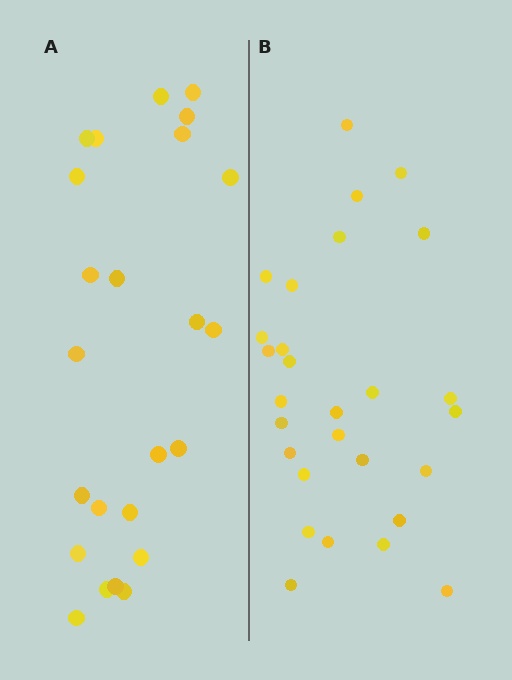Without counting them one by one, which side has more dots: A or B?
Region B (the right region) has more dots.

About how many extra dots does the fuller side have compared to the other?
Region B has about 4 more dots than region A.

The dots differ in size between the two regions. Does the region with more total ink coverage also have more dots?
No. Region A has more total ink coverage because its dots are larger, but region B actually contains more individual dots. Total area can be misleading — the number of items is what matters here.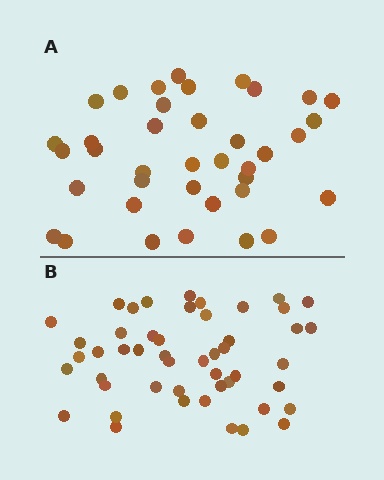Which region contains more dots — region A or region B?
Region B (the bottom region) has more dots.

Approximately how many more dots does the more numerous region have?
Region B has roughly 12 or so more dots than region A.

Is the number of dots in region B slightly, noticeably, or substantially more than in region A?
Region B has noticeably more, but not dramatically so. The ratio is roughly 1.3 to 1.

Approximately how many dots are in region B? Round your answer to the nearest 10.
About 50 dots. (The exact count is 49, which rounds to 50.)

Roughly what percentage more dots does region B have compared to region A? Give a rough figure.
About 30% more.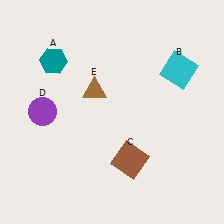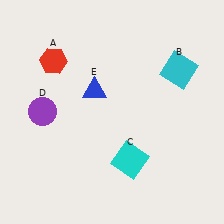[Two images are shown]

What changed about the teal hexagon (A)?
In Image 1, A is teal. In Image 2, it changed to red.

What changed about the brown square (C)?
In Image 1, C is brown. In Image 2, it changed to cyan.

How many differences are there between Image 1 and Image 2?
There are 3 differences between the two images.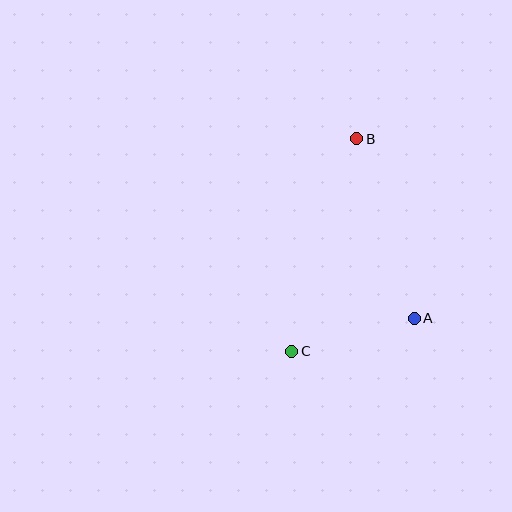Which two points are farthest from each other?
Points B and C are farthest from each other.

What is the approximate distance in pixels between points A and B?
The distance between A and B is approximately 188 pixels.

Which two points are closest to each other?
Points A and C are closest to each other.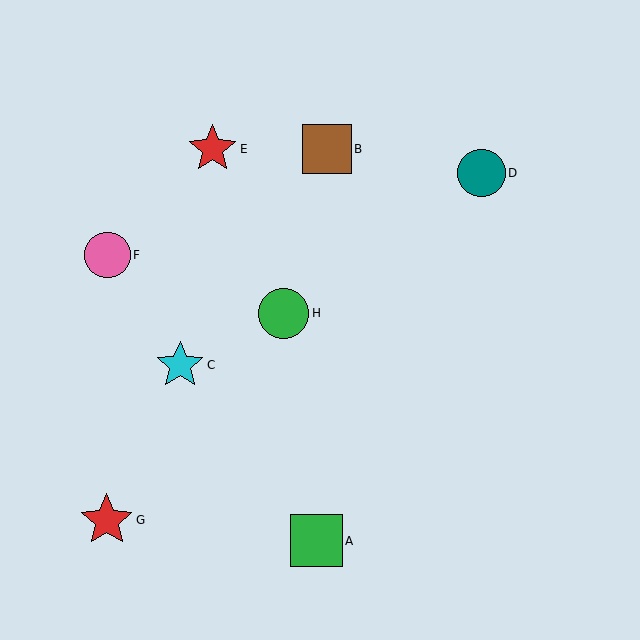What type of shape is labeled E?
Shape E is a red star.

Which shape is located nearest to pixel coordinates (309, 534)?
The green square (labeled A) at (316, 541) is nearest to that location.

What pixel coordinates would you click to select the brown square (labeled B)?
Click at (327, 149) to select the brown square B.